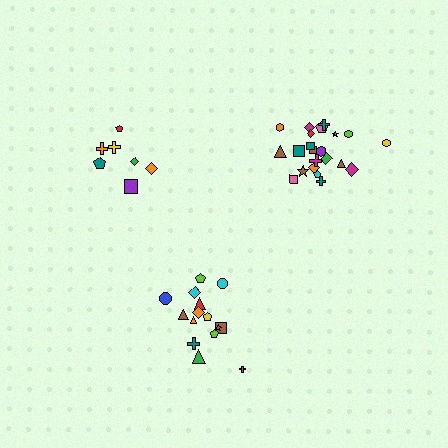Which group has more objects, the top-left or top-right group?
The top-right group.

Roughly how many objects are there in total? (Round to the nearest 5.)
Roughly 45 objects in total.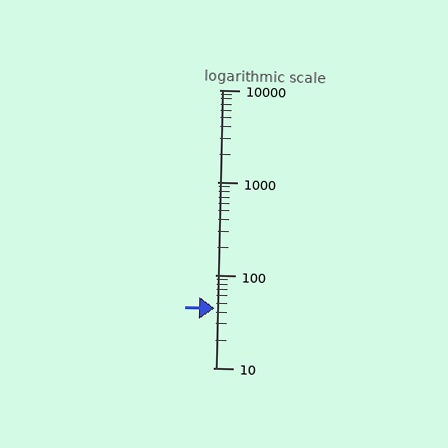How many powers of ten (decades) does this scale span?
The scale spans 3 decades, from 10 to 10000.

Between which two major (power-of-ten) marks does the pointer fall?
The pointer is between 10 and 100.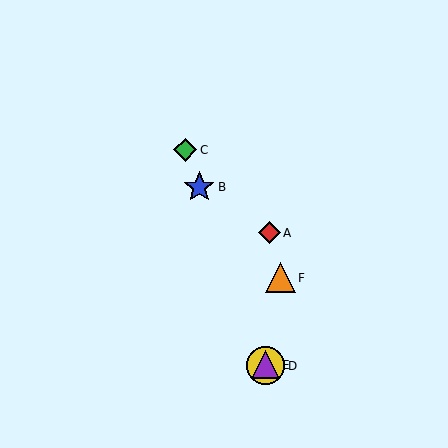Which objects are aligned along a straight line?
Objects B, C, D, E are aligned along a straight line.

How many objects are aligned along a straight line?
4 objects (B, C, D, E) are aligned along a straight line.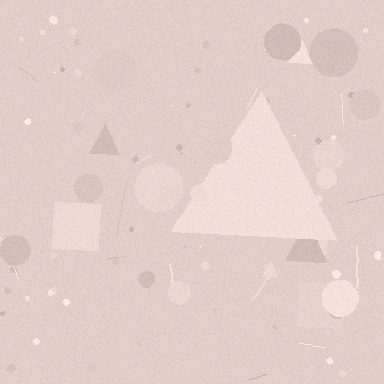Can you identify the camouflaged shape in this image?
The camouflaged shape is a triangle.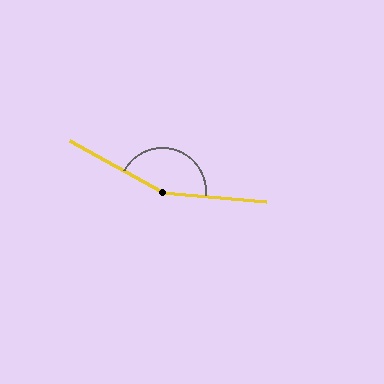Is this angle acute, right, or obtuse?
It is obtuse.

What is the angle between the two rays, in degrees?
Approximately 156 degrees.